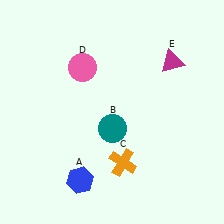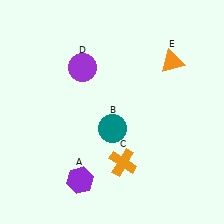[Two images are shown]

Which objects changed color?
A changed from blue to purple. D changed from pink to purple. E changed from magenta to orange.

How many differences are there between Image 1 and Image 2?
There are 3 differences between the two images.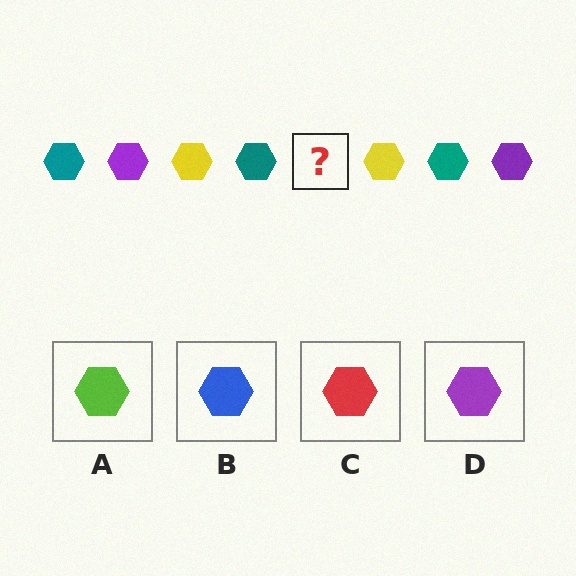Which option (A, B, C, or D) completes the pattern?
D.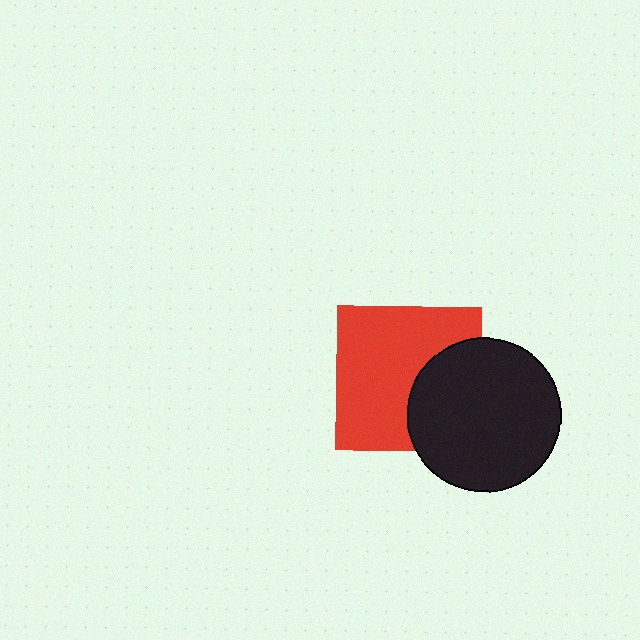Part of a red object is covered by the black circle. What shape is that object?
It is a square.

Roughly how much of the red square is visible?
Most of it is visible (roughly 66%).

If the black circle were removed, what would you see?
You would see the complete red square.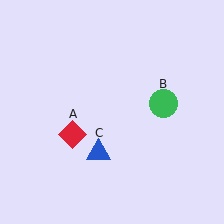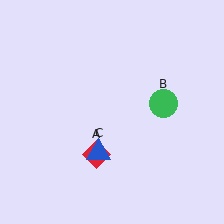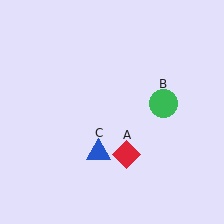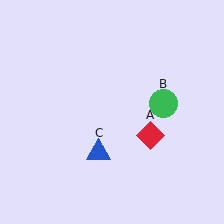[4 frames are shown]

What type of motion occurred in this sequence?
The red diamond (object A) rotated counterclockwise around the center of the scene.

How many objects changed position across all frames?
1 object changed position: red diamond (object A).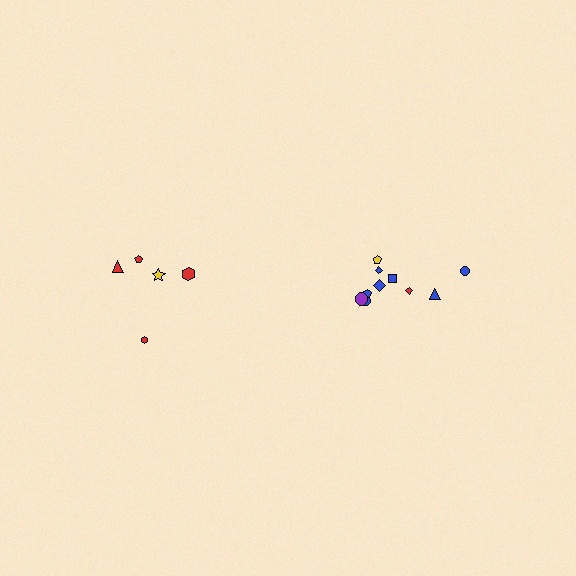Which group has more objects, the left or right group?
The right group.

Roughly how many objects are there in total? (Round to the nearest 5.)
Roughly 15 objects in total.